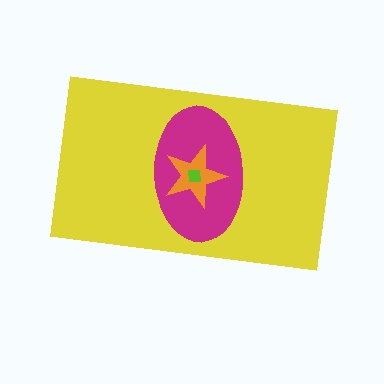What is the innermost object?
The lime square.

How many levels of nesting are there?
4.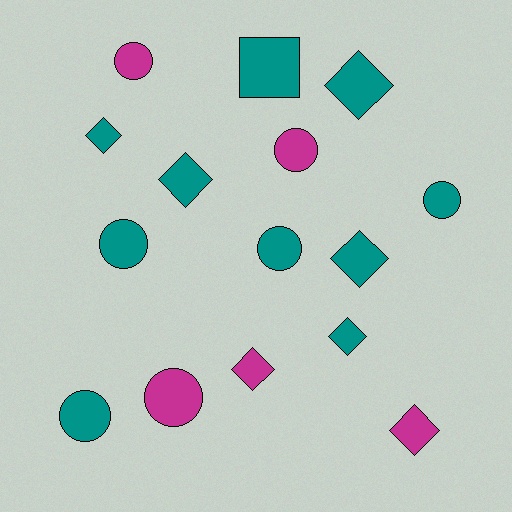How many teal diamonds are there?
There are 5 teal diamonds.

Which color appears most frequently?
Teal, with 10 objects.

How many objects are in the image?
There are 15 objects.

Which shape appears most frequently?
Diamond, with 7 objects.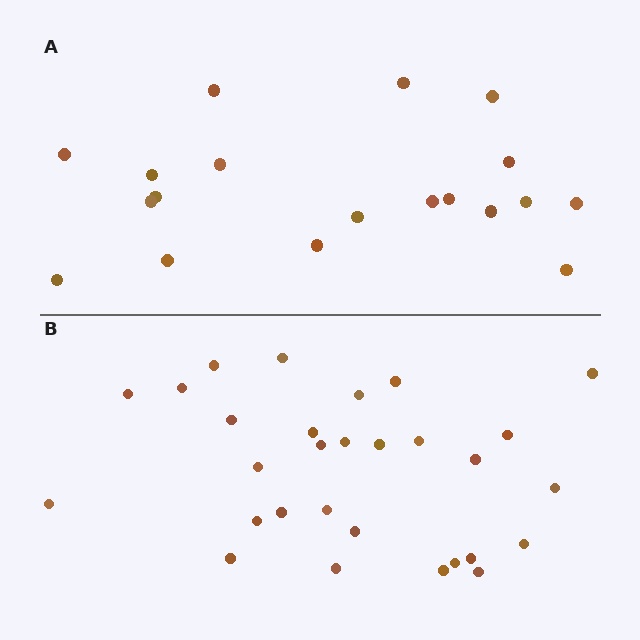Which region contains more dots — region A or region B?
Region B (the bottom region) has more dots.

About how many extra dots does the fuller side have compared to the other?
Region B has roughly 10 or so more dots than region A.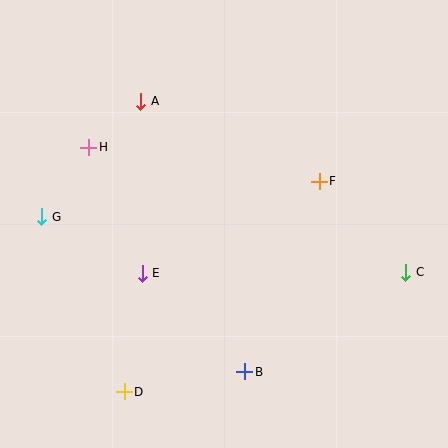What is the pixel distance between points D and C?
The distance between D and C is 306 pixels.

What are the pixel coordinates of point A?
Point A is at (141, 101).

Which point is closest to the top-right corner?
Point F is closest to the top-right corner.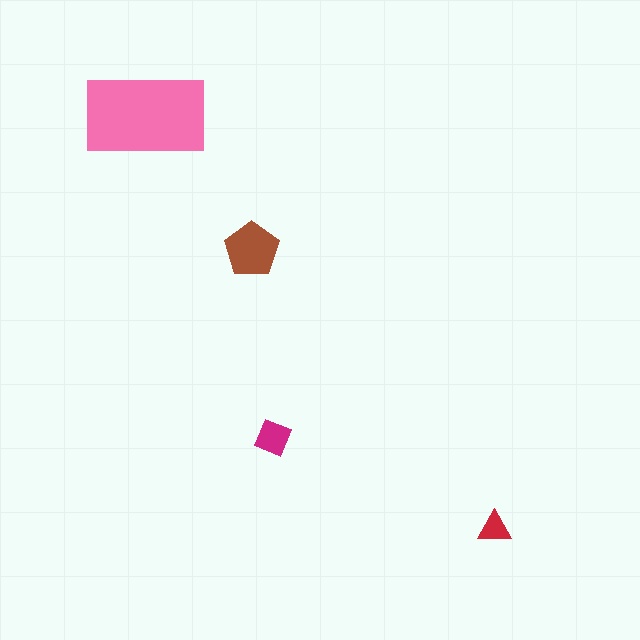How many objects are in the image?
There are 4 objects in the image.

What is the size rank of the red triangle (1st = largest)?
4th.